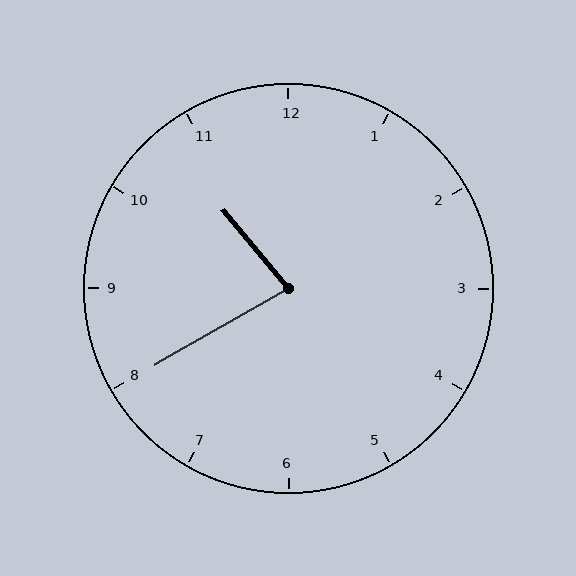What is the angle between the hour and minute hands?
Approximately 80 degrees.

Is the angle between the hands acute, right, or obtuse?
It is acute.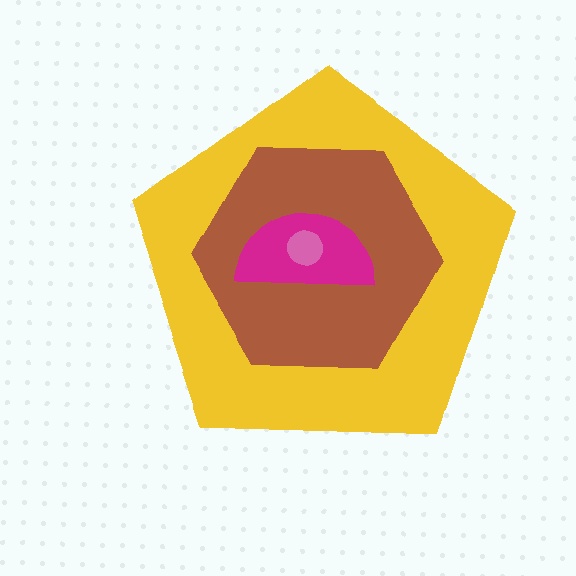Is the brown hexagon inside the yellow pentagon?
Yes.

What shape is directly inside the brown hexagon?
The magenta semicircle.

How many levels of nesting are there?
4.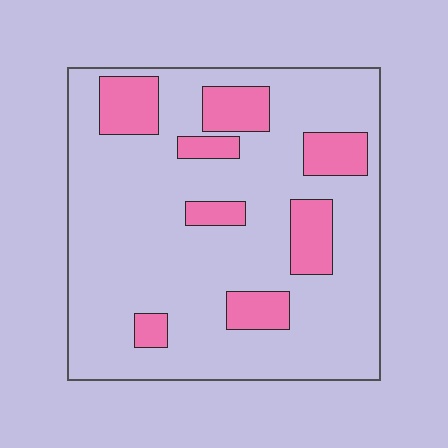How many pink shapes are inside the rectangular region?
8.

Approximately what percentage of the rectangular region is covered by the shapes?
Approximately 20%.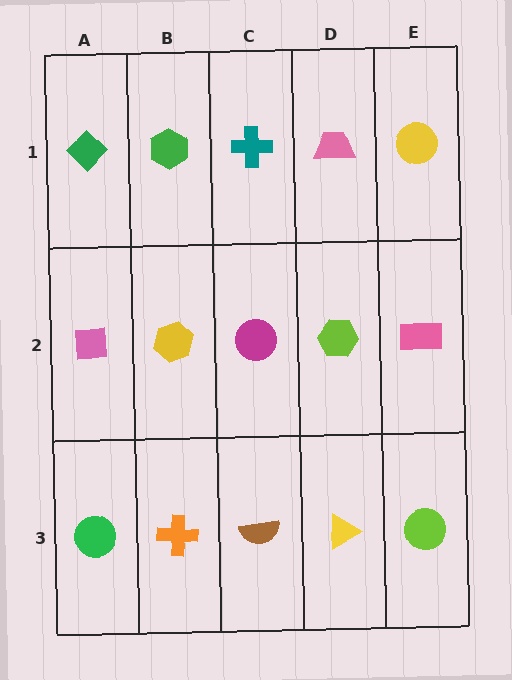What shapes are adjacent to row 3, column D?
A lime hexagon (row 2, column D), a brown semicircle (row 3, column C), a lime circle (row 3, column E).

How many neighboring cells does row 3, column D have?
3.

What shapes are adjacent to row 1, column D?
A lime hexagon (row 2, column D), a teal cross (row 1, column C), a yellow circle (row 1, column E).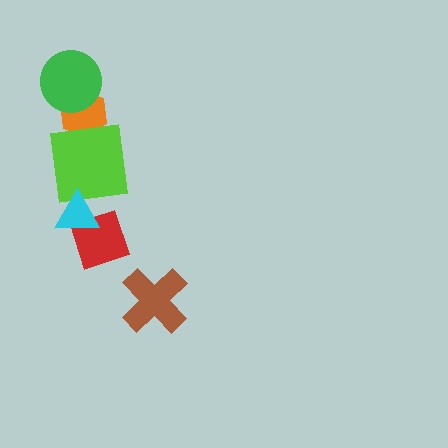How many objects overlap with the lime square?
2 objects overlap with the lime square.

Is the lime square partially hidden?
Yes, it is partially covered by another shape.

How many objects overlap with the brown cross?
0 objects overlap with the brown cross.